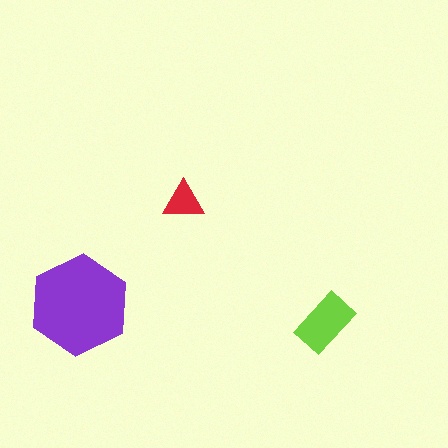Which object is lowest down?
The lime rectangle is bottommost.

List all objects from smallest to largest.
The red triangle, the lime rectangle, the purple hexagon.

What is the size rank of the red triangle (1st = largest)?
3rd.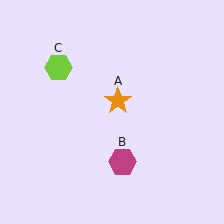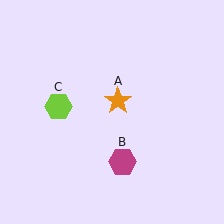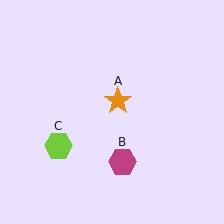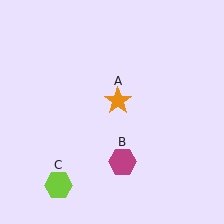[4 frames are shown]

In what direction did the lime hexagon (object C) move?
The lime hexagon (object C) moved down.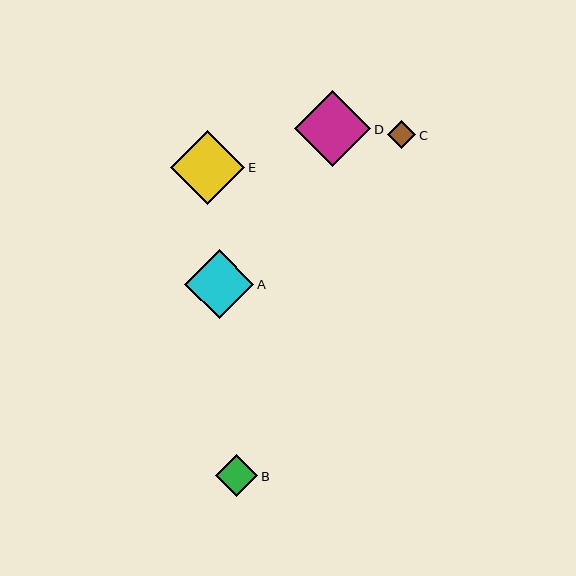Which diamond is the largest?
Diamond D is the largest with a size of approximately 76 pixels.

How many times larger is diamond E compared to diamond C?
Diamond E is approximately 2.7 times the size of diamond C.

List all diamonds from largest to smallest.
From largest to smallest: D, E, A, B, C.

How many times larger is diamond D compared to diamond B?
Diamond D is approximately 1.8 times the size of diamond B.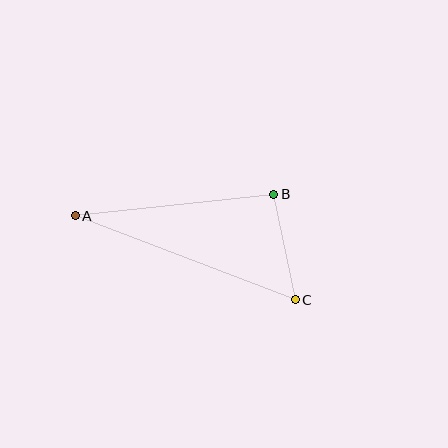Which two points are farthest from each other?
Points A and C are farthest from each other.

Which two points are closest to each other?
Points B and C are closest to each other.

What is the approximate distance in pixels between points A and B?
The distance between A and B is approximately 200 pixels.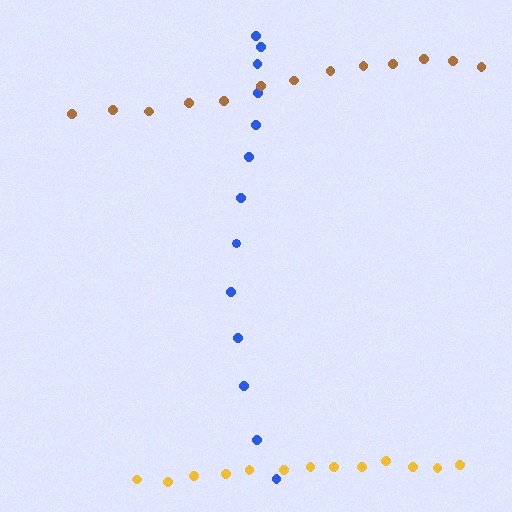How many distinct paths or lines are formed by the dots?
There are 3 distinct paths.